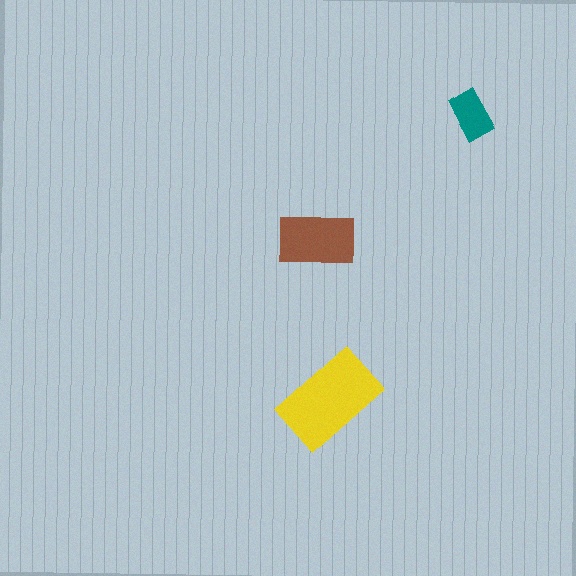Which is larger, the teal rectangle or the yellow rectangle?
The yellow one.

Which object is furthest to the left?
The brown rectangle is leftmost.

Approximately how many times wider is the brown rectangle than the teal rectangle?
About 1.5 times wider.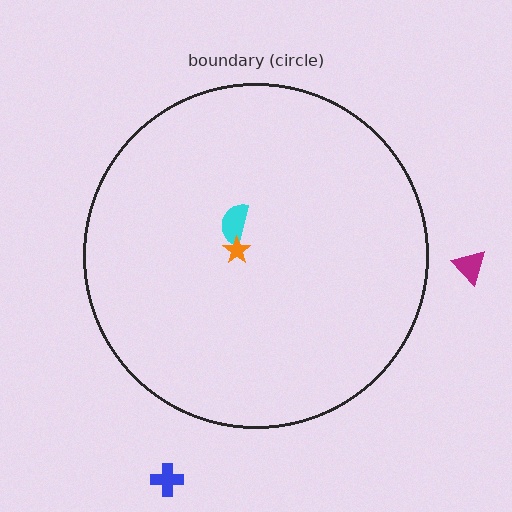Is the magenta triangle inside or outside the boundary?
Outside.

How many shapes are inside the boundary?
2 inside, 2 outside.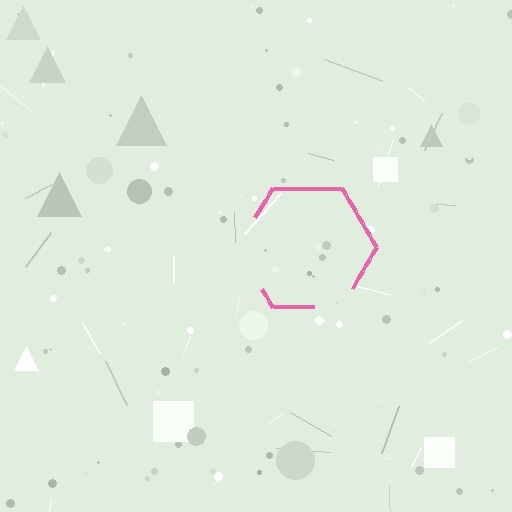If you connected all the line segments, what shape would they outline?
They would outline a hexagon.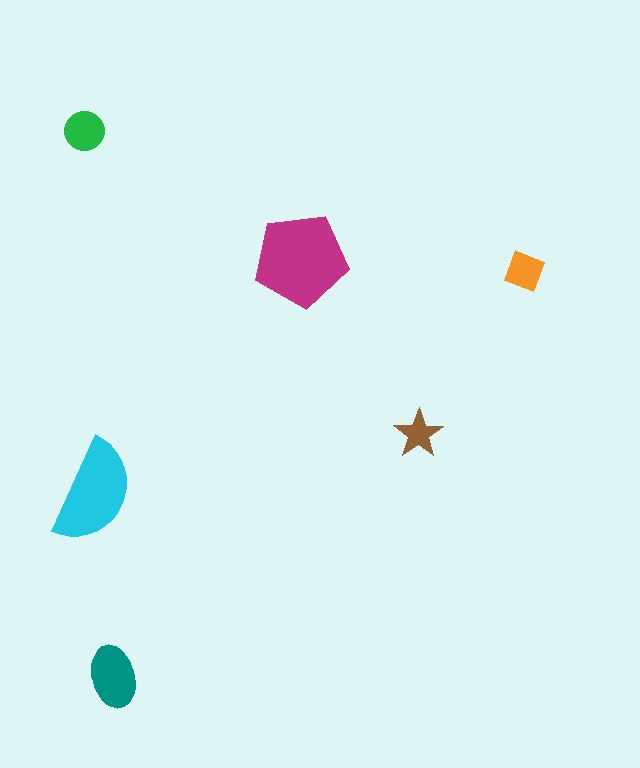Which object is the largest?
The magenta pentagon.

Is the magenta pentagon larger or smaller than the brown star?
Larger.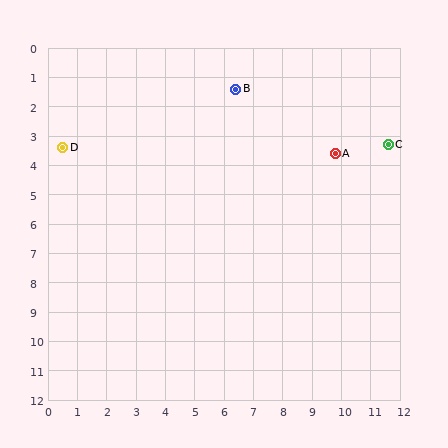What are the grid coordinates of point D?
Point D is at approximately (0.5, 3.4).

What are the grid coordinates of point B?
Point B is at approximately (6.4, 1.4).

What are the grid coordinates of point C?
Point C is at approximately (11.6, 3.3).